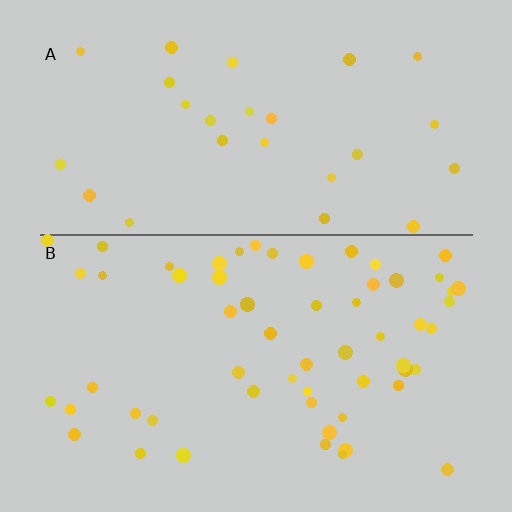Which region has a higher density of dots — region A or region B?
B (the bottom).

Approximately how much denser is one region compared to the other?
Approximately 2.1× — region B over region A.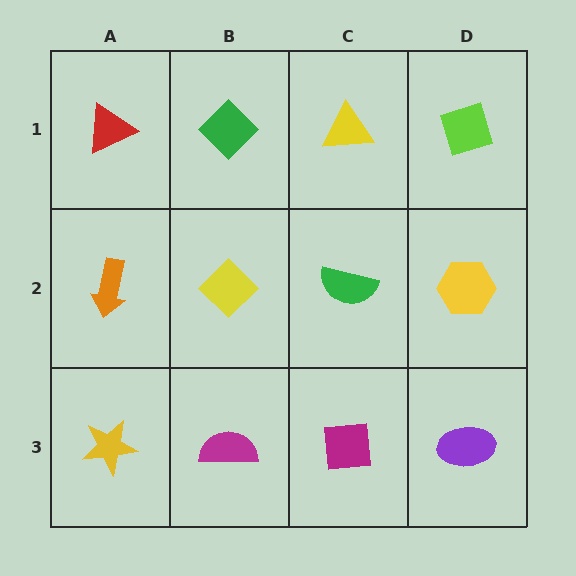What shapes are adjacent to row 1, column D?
A yellow hexagon (row 2, column D), a yellow triangle (row 1, column C).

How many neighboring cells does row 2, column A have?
3.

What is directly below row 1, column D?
A yellow hexagon.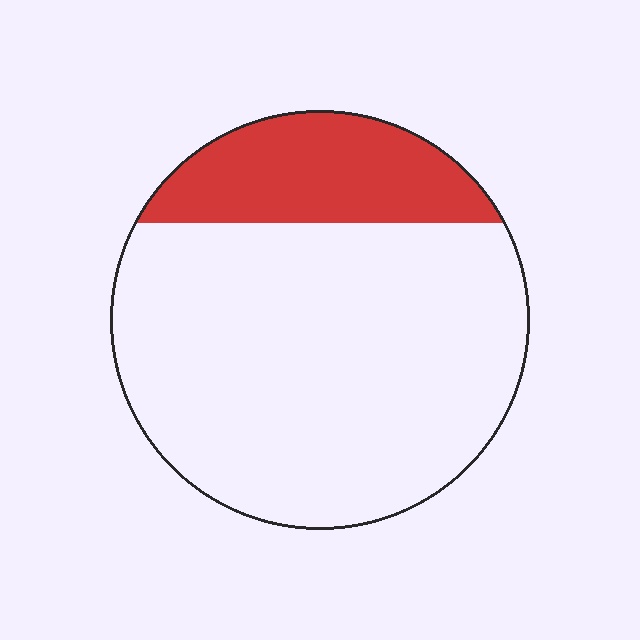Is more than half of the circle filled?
No.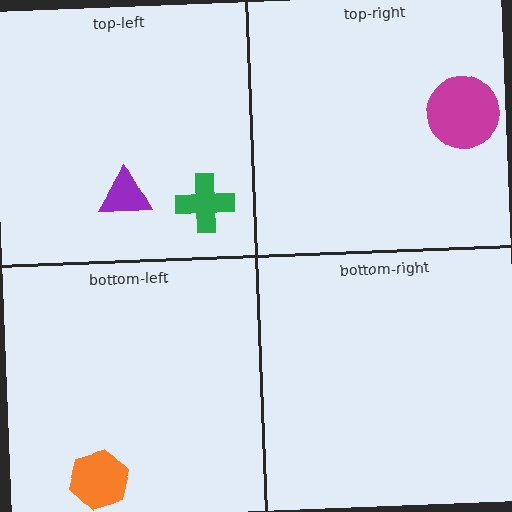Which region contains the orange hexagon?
The bottom-left region.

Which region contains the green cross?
The top-left region.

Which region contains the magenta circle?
The top-right region.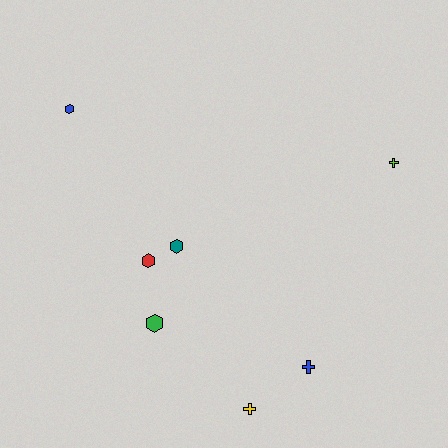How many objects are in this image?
There are 7 objects.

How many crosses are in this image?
There are 3 crosses.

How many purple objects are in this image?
There are no purple objects.